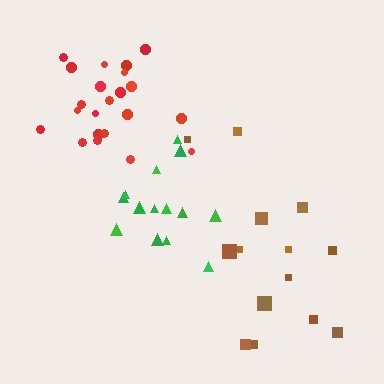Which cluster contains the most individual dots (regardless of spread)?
Red (22).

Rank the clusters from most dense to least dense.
red, green, brown.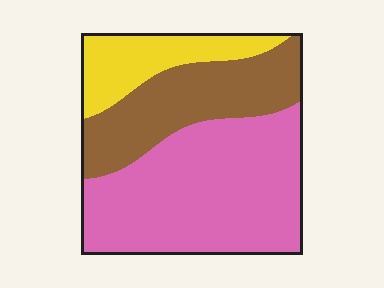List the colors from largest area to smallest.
From largest to smallest: pink, brown, yellow.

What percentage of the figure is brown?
Brown covers about 30% of the figure.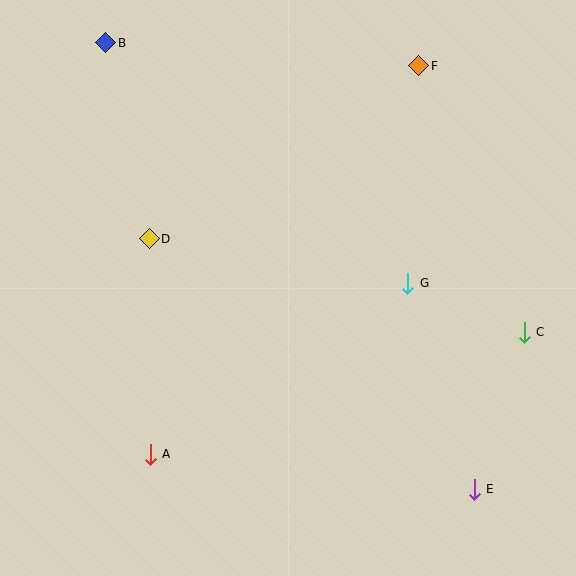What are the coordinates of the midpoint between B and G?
The midpoint between B and G is at (257, 163).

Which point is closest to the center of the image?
Point G at (408, 283) is closest to the center.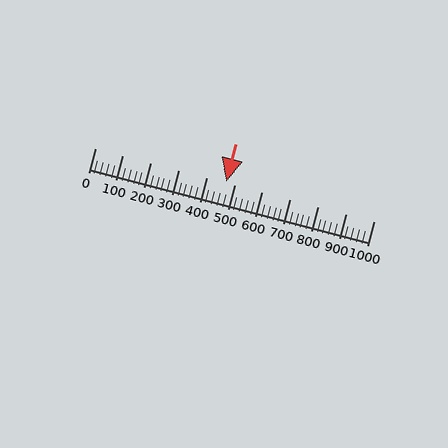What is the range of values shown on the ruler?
The ruler shows values from 0 to 1000.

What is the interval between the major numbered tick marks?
The major tick marks are spaced 100 units apart.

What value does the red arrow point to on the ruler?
The red arrow points to approximately 472.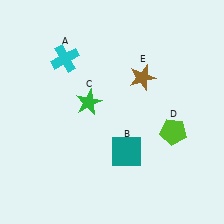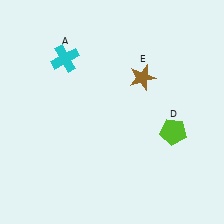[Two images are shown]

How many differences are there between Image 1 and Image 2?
There are 2 differences between the two images.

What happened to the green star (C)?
The green star (C) was removed in Image 2. It was in the top-left area of Image 1.